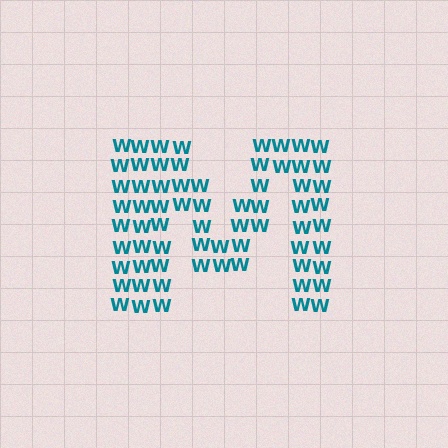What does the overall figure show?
The overall figure shows the letter M.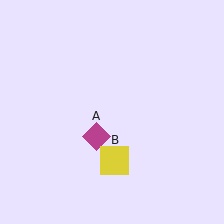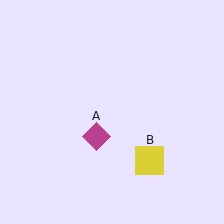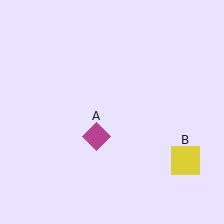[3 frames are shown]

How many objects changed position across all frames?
1 object changed position: yellow square (object B).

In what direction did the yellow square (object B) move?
The yellow square (object B) moved right.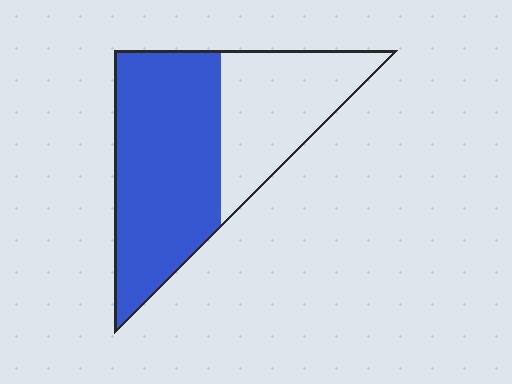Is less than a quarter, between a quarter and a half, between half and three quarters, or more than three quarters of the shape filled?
Between half and three quarters.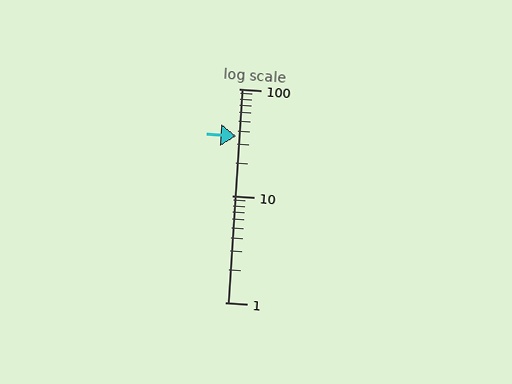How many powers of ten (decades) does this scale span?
The scale spans 2 decades, from 1 to 100.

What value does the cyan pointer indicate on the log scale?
The pointer indicates approximately 36.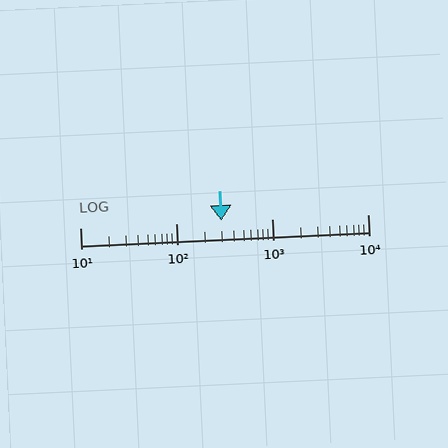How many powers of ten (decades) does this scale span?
The scale spans 3 decades, from 10 to 10000.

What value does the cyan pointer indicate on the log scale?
The pointer indicates approximately 300.